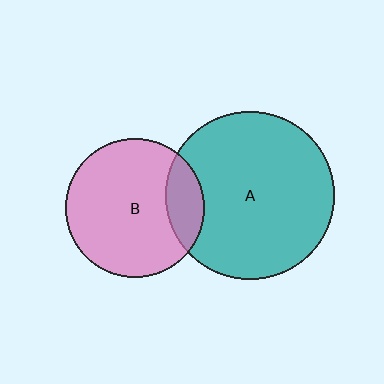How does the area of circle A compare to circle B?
Approximately 1.5 times.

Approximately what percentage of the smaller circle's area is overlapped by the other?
Approximately 15%.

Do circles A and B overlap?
Yes.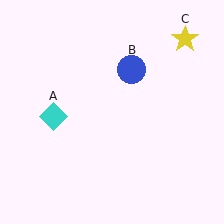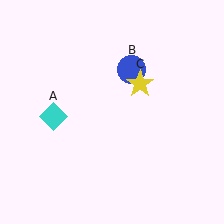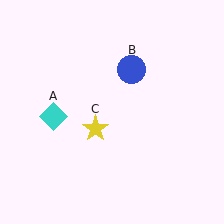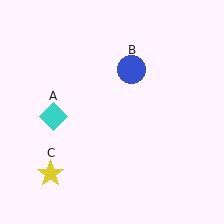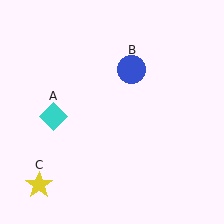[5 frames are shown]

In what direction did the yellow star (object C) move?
The yellow star (object C) moved down and to the left.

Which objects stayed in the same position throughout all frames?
Cyan diamond (object A) and blue circle (object B) remained stationary.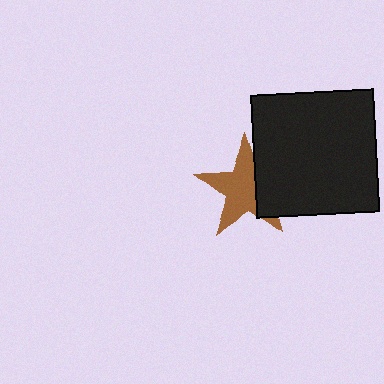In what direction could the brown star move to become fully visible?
The brown star could move left. That would shift it out from behind the black square entirely.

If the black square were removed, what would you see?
You would see the complete brown star.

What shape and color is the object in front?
The object in front is a black square.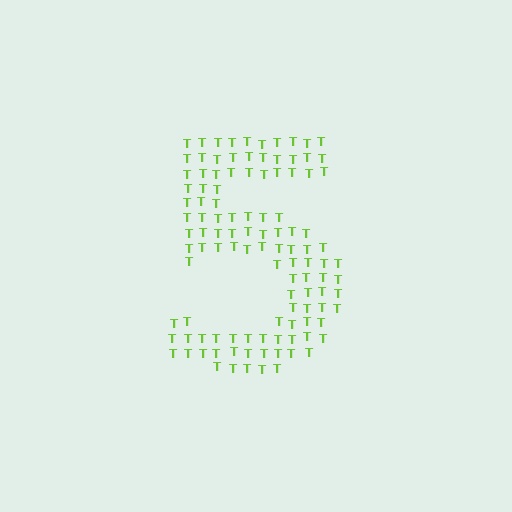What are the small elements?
The small elements are letter T's.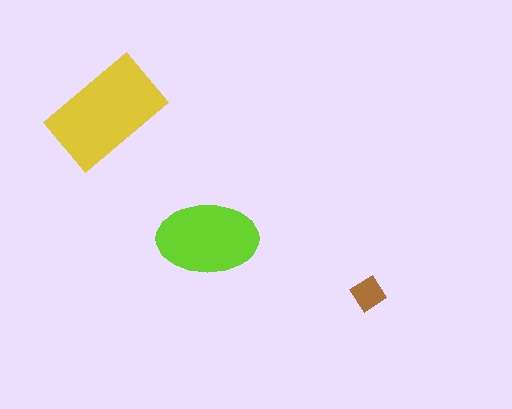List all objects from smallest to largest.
The brown diamond, the lime ellipse, the yellow rectangle.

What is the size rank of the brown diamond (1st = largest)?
3rd.